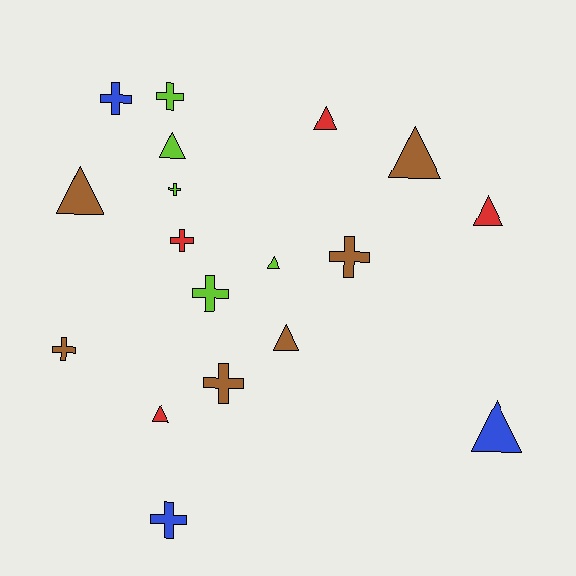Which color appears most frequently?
Brown, with 6 objects.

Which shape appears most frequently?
Triangle, with 9 objects.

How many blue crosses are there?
There are 2 blue crosses.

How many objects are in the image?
There are 18 objects.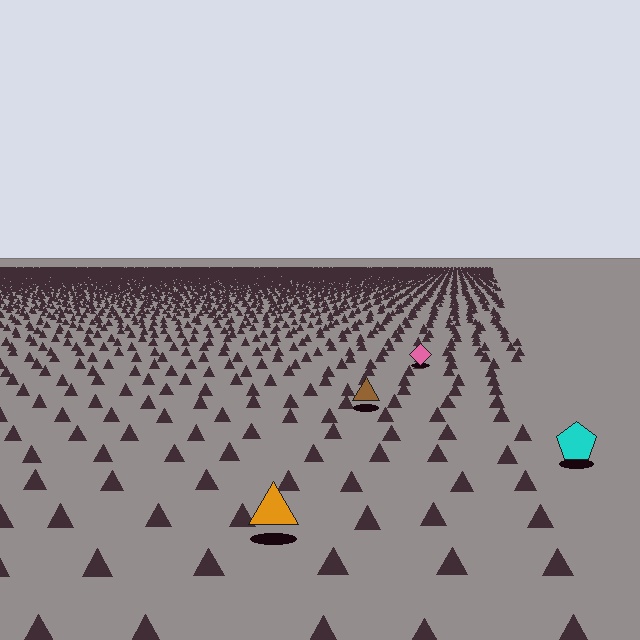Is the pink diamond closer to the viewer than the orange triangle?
No. The orange triangle is closer — you can tell from the texture gradient: the ground texture is coarser near it.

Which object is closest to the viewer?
The orange triangle is closest. The texture marks near it are larger and more spread out.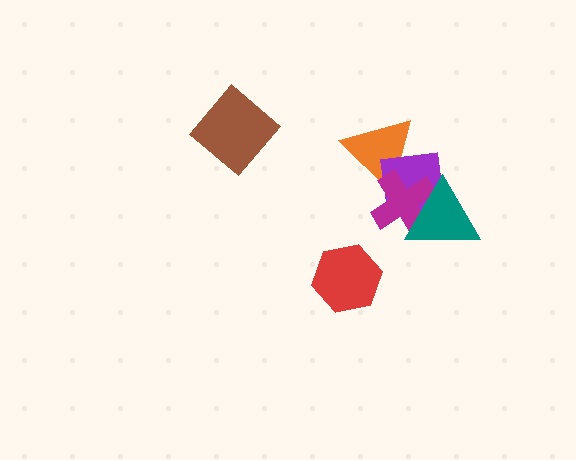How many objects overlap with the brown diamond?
0 objects overlap with the brown diamond.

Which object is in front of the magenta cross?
The teal triangle is in front of the magenta cross.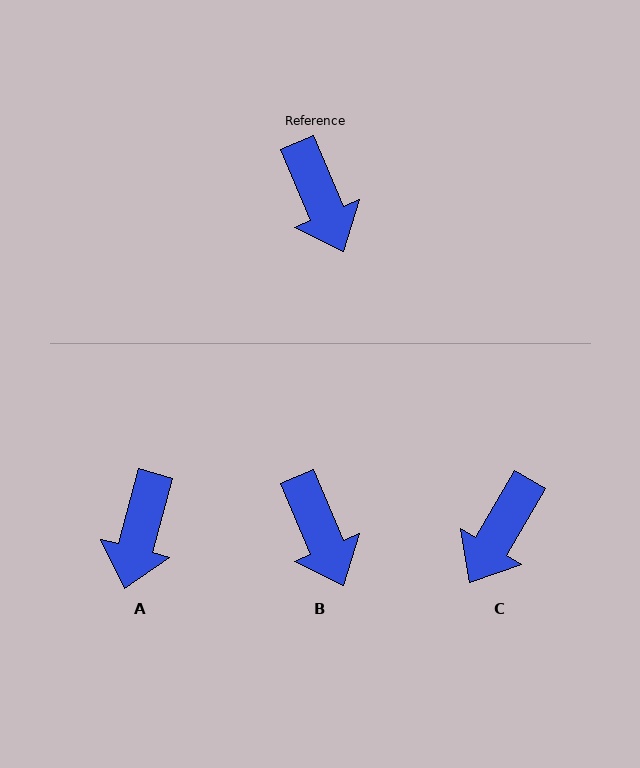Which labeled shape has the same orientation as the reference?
B.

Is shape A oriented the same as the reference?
No, it is off by about 38 degrees.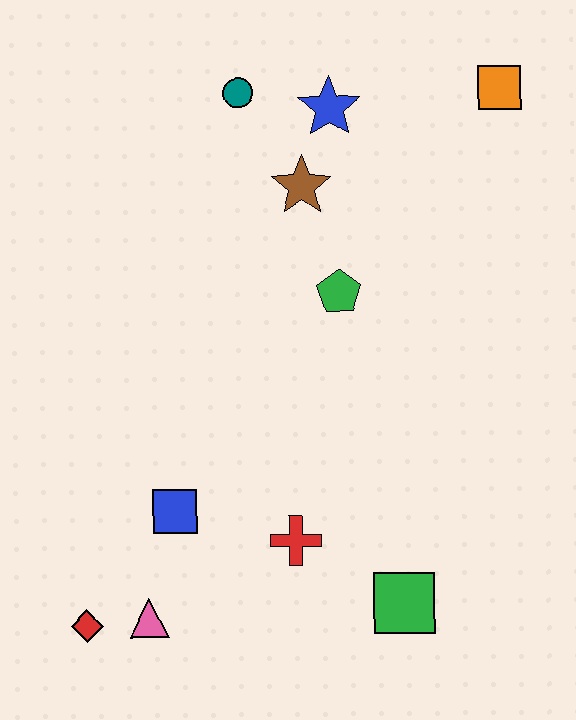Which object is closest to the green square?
The red cross is closest to the green square.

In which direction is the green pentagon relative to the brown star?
The green pentagon is below the brown star.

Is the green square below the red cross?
Yes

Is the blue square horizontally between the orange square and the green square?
No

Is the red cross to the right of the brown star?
No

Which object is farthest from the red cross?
The orange square is farthest from the red cross.